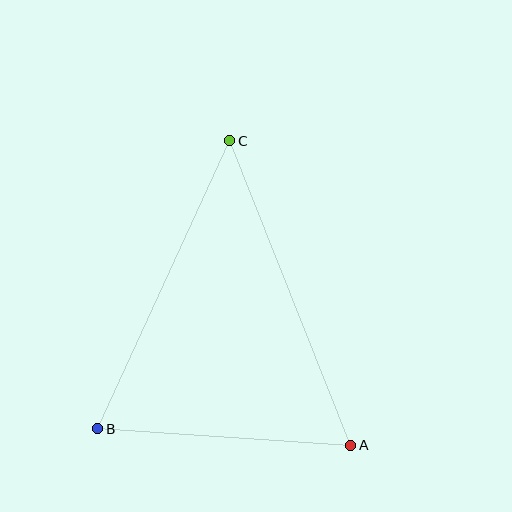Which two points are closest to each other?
Points A and B are closest to each other.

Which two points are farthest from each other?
Points A and C are farthest from each other.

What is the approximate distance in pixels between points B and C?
The distance between B and C is approximately 317 pixels.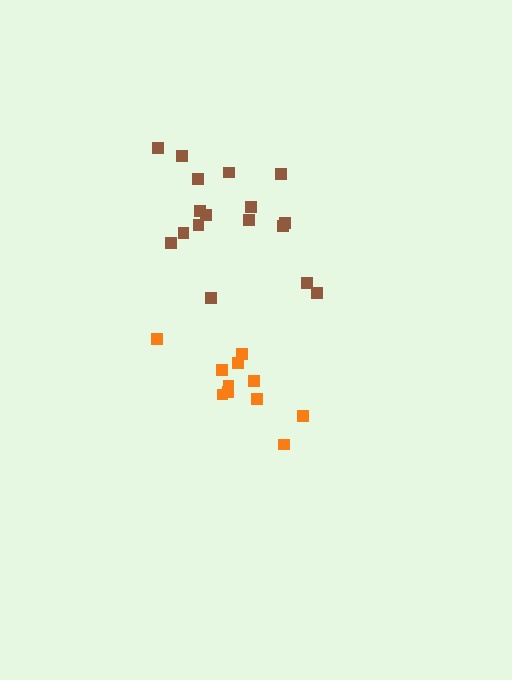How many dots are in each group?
Group 1: 11 dots, Group 2: 17 dots (28 total).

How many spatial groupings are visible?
There are 2 spatial groupings.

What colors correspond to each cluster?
The clusters are colored: orange, brown.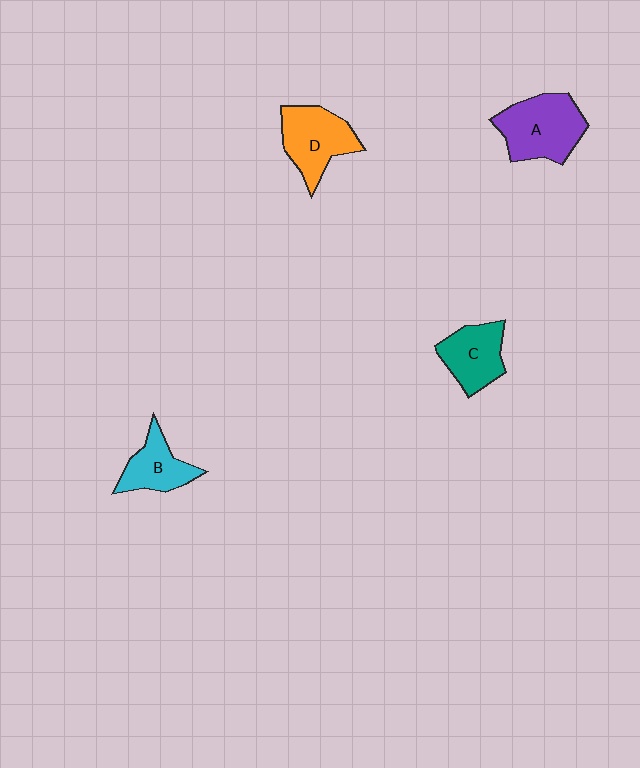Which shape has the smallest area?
Shape B (cyan).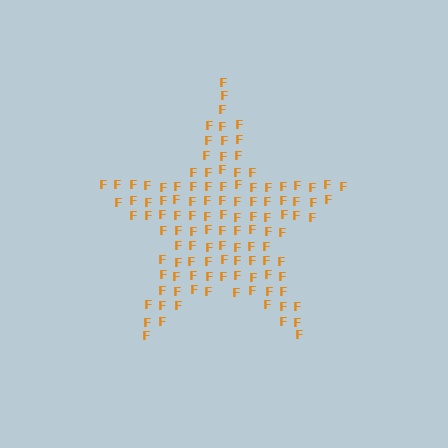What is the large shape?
The large shape is a star.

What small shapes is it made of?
It is made of small letter F's.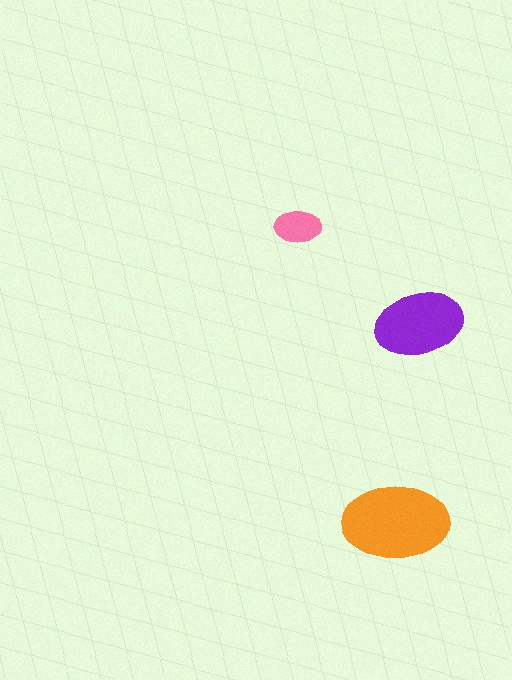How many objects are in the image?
There are 3 objects in the image.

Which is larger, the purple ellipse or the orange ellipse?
The orange one.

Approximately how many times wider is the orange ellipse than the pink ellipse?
About 2.5 times wider.